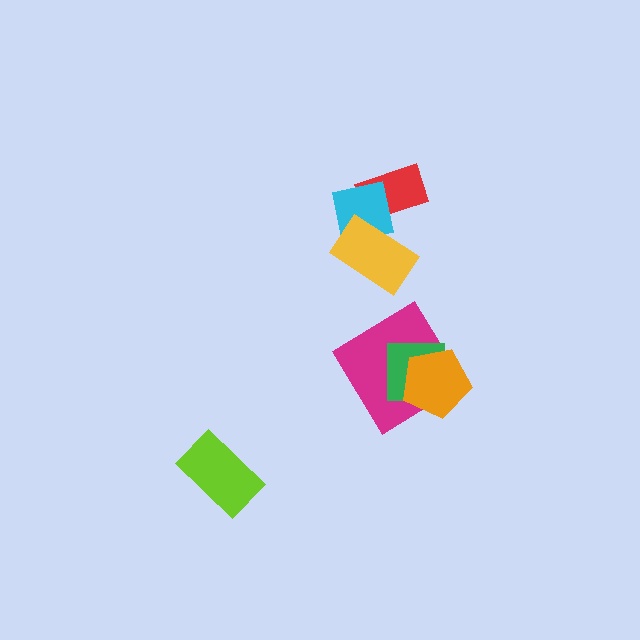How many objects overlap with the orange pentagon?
2 objects overlap with the orange pentagon.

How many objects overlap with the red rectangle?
1 object overlaps with the red rectangle.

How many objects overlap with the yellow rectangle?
1 object overlaps with the yellow rectangle.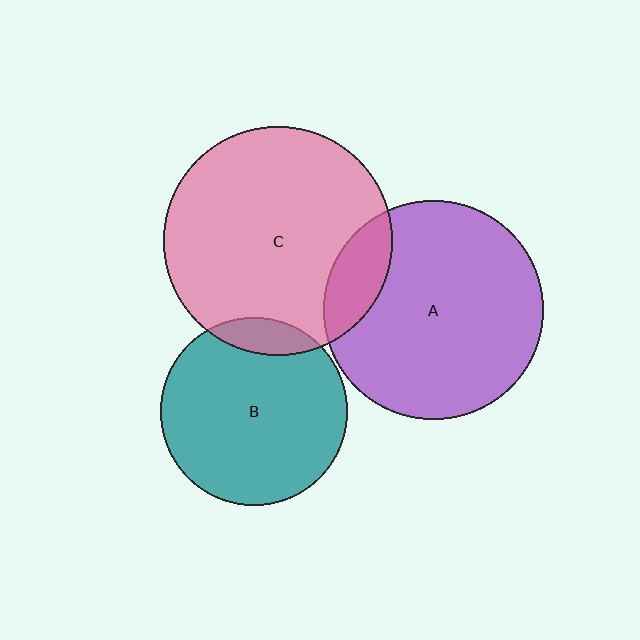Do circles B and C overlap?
Yes.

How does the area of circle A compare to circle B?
Approximately 1.4 times.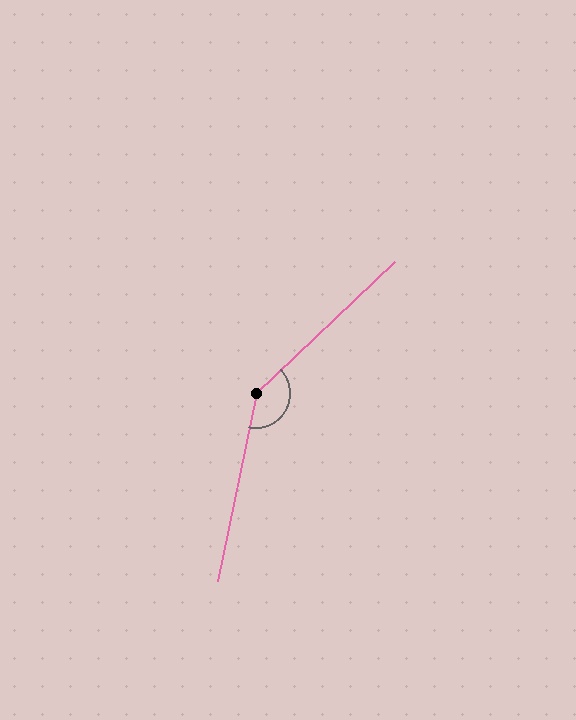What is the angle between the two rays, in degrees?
Approximately 145 degrees.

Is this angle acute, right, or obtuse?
It is obtuse.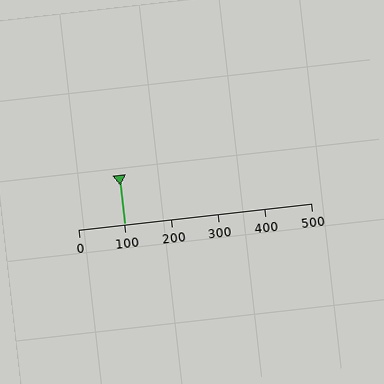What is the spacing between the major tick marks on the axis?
The major ticks are spaced 100 apart.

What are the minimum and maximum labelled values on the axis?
The axis runs from 0 to 500.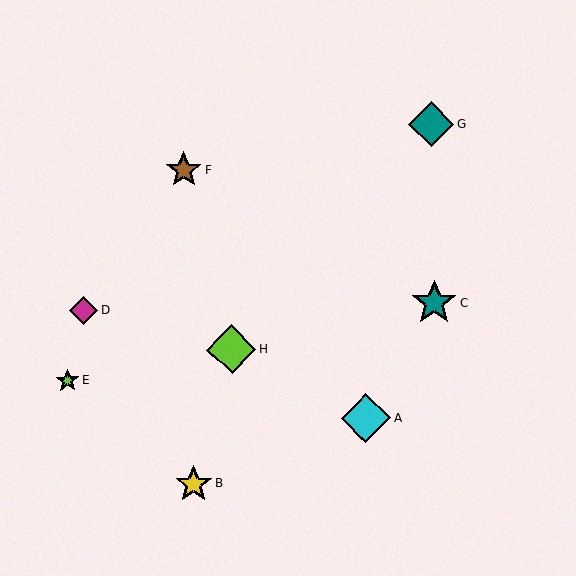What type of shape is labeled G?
Shape G is a teal diamond.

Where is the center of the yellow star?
The center of the yellow star is at (194, 484).